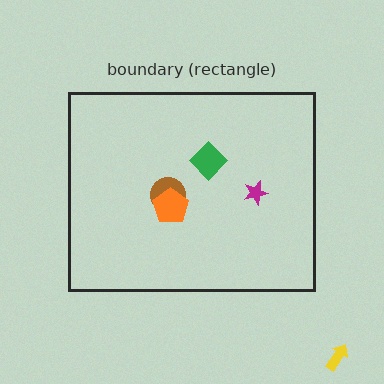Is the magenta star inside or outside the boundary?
Inside.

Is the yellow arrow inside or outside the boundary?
Outside.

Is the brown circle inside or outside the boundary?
Inside.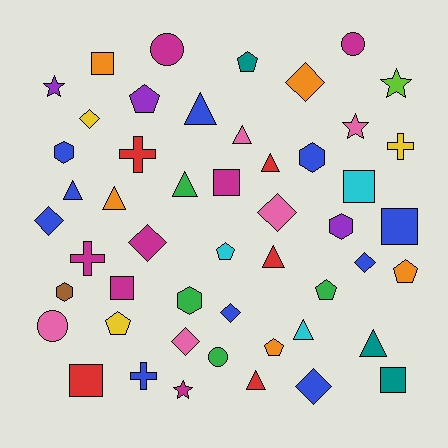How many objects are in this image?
There are 50 objects.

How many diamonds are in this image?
There are 9 diamonds.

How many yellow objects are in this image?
There are 3 yellow objects.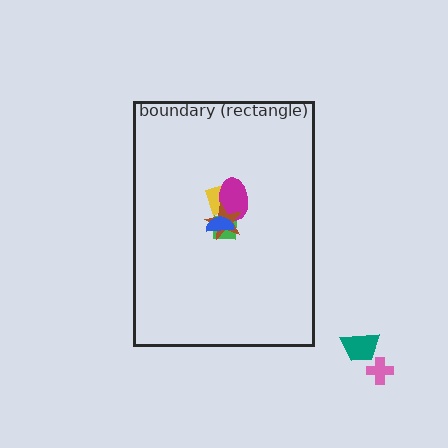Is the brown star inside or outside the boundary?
Inside.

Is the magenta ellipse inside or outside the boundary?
Inside.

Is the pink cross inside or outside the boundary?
Outside.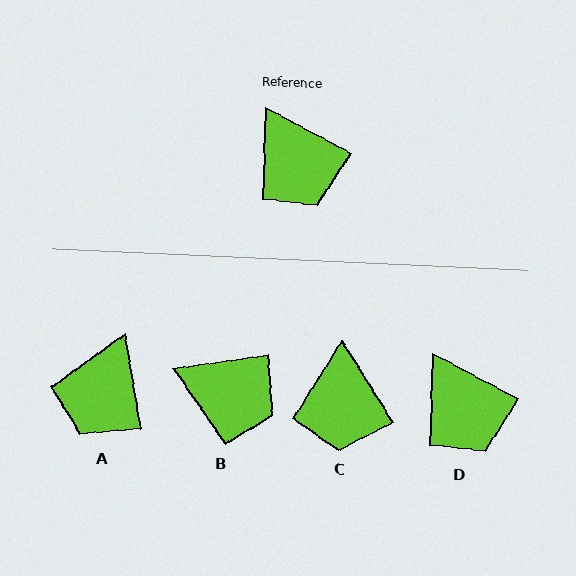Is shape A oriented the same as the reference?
No, it is off by about 52 degrees.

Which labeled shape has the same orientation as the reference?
D.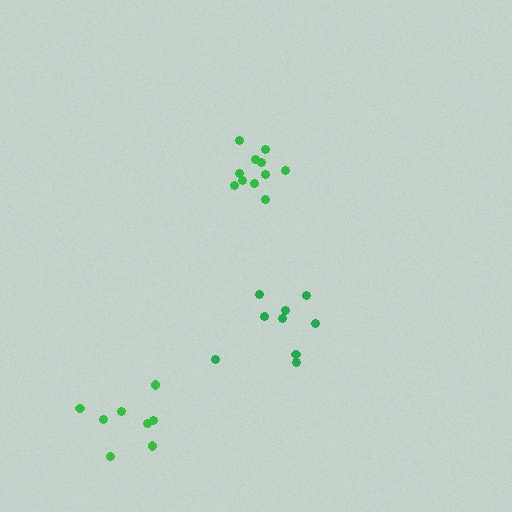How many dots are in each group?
Group 1: 11 dots, Group 2: 8 dots, Group 3: 9 dots (28 total).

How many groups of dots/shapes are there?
There are 3 groups.